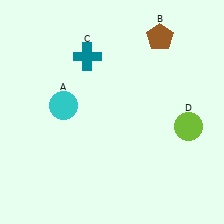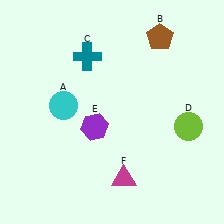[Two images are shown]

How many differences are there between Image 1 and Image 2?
There are 2 differences between the two images.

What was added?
A purple hexagon (E), a magenta triangle (F) were added in Image 2.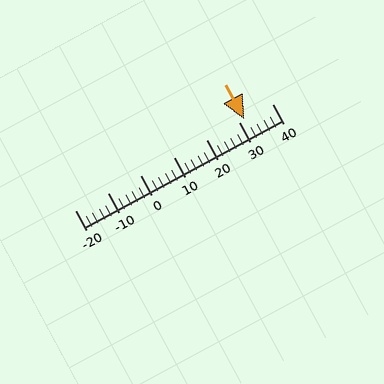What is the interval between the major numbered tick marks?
The major tick marks are spaced 10 units apart.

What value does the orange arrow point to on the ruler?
The orange arrow points to approximately 32.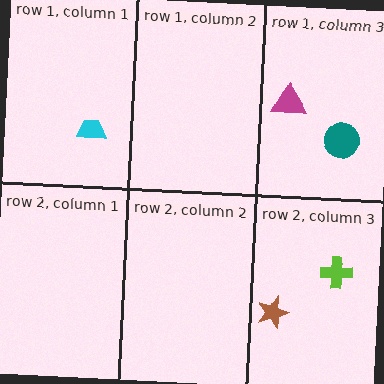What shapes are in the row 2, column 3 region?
The brown star, the lime cross.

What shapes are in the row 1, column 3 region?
The magenta triangle, the teal circle.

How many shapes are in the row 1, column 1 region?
1.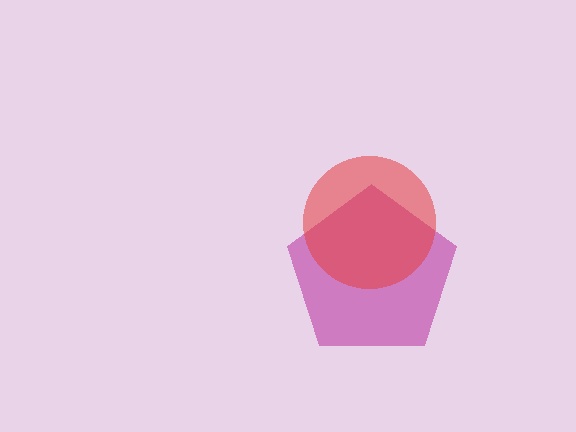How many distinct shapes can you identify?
There are 2 distinct shapes: a magenta pentagon, a red circle.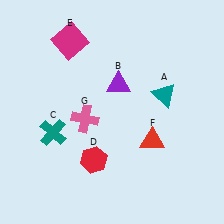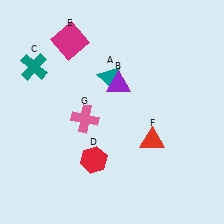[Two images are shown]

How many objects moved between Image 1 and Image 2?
2 objects moved between the two images.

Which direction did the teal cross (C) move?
The teal cross (C) moved up.